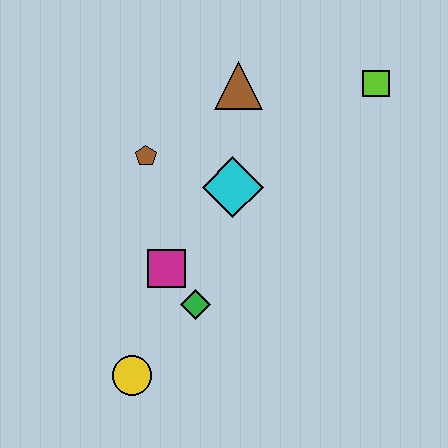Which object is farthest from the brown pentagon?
The lime square is farthest from the brown pentagon.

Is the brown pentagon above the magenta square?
Yes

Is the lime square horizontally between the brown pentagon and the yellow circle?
No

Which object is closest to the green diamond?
The magenta square is closest to the green diamond.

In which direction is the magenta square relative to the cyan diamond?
The magenta square is below the cyan diamond.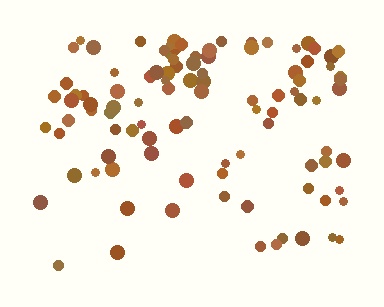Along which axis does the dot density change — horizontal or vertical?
Vertical.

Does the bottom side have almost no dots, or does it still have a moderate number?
Still a moderate number, just noticeably fewer than the top.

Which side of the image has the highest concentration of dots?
The top.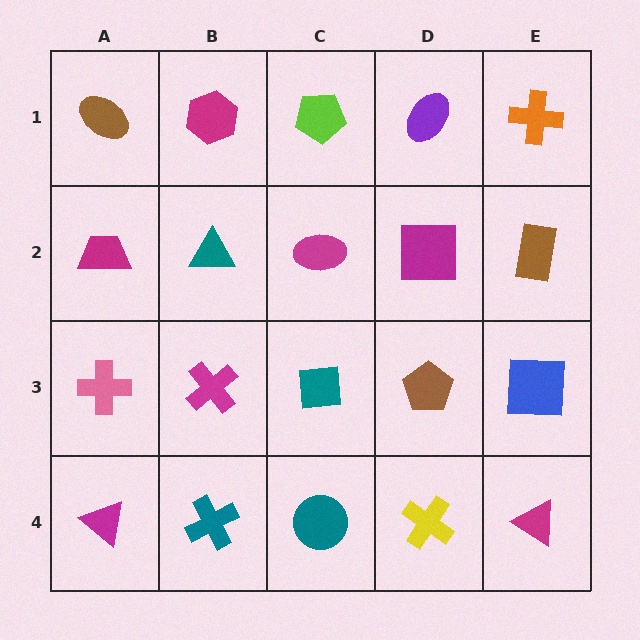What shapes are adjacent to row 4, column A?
A pink cross (row 3, column A), a teal cross (row 4, column B).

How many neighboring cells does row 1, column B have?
3.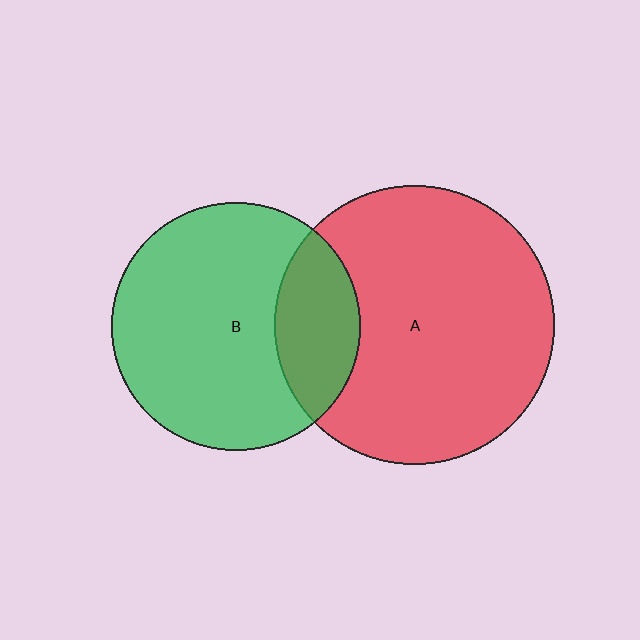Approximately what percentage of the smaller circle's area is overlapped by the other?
Approximately 25%.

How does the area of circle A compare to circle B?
Approximately 1.3 times.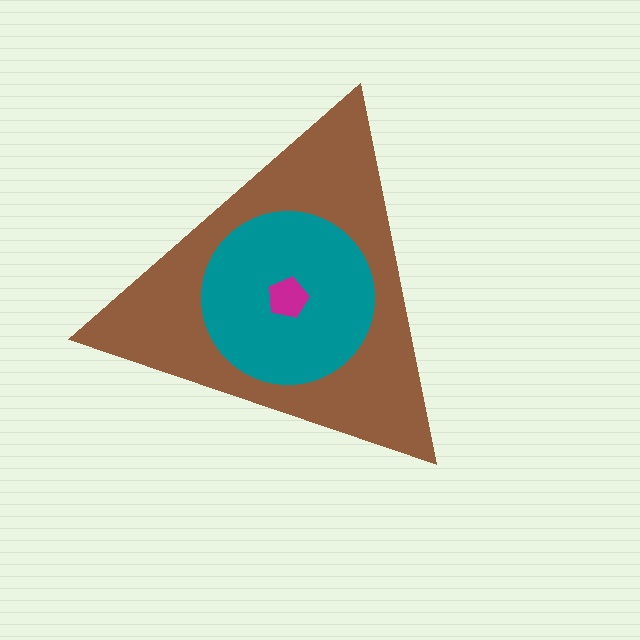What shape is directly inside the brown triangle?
The teal circle.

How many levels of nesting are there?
3.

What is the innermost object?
The magenta pentagon.